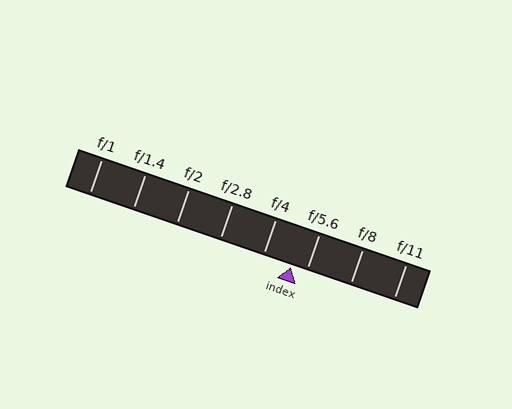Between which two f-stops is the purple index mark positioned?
The index mark is between f/4 and f/5.6.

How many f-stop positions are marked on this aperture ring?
There are 8 f-stop positions marked.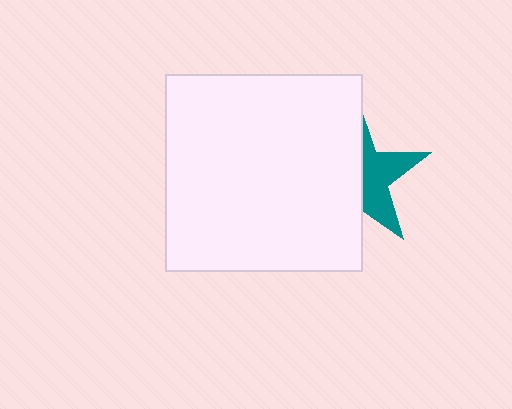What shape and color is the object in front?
The object in front is a white square.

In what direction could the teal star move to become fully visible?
The teal star could move right. That would shift it out from behind the white square entirely.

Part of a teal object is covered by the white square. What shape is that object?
It is a star.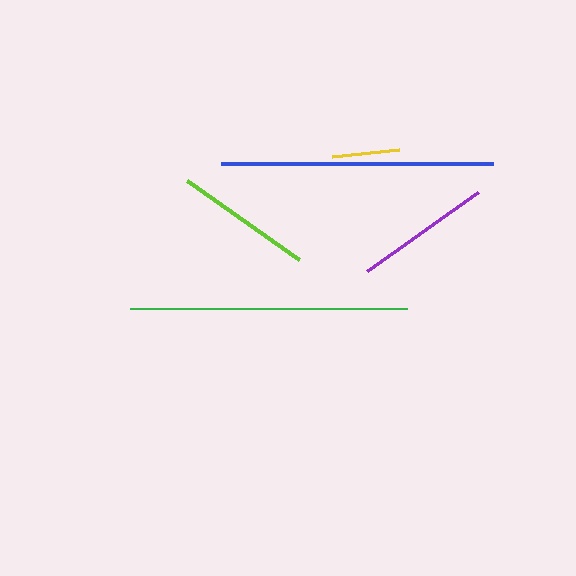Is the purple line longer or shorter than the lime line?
The lime line is longer than the purple line.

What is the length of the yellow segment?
The yellow segment is approximately 68 pixels long.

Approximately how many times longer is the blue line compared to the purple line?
The blue line is approximately 2.0 times the length of the purple line.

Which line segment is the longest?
The green line is the longest at approximately 277 pixels.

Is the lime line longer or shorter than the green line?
The green line is longer than the lime line.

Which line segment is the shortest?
The yellow line is the shortest at approximately 68 pixels.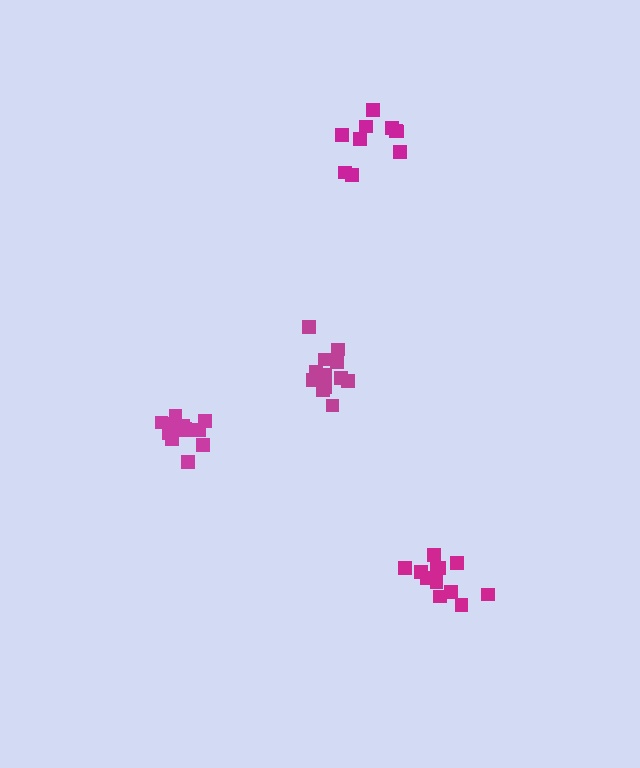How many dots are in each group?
Group 1: 13 dots, Group 2: 12 dots, Group 3: 10 dots, Group 4: 13 dots (48 total).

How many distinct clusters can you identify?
There are 4 distinct clusters.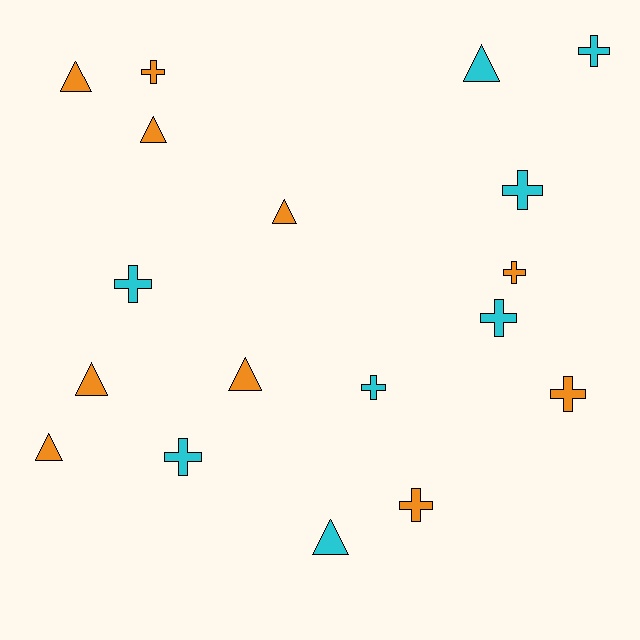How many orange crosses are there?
There are 4 orange crosses.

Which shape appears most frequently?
Cross, with 10 objects.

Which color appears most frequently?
Orange, with 10 objects.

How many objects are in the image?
There are 18 objects.